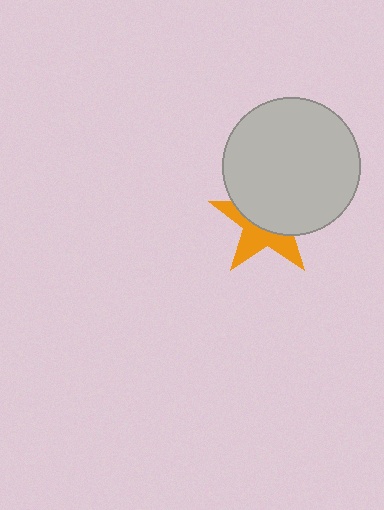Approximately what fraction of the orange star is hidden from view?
Roughly 57% of the orange star is hidden behind the light gray circle.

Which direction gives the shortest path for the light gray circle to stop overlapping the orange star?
Moving up gives the shortest separation.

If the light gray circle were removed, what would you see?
You would see the complete orange star.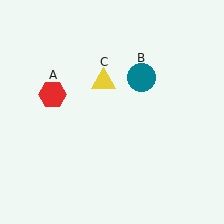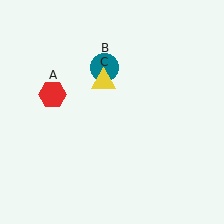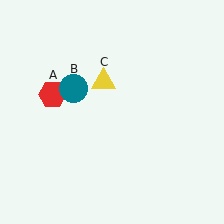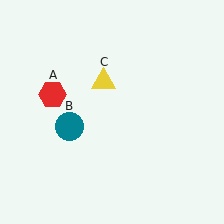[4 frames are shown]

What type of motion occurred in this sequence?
The teal circle (object B) rotated counterclockwise around the center of the scene.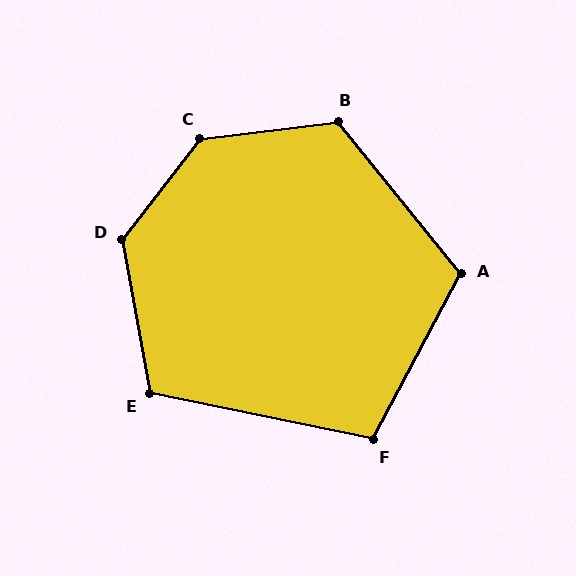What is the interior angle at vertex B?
Approximately 122 degrees (obtuse).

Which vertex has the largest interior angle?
C, at approximately 135 degrees.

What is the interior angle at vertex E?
Approximately 112 degrees (obtuse).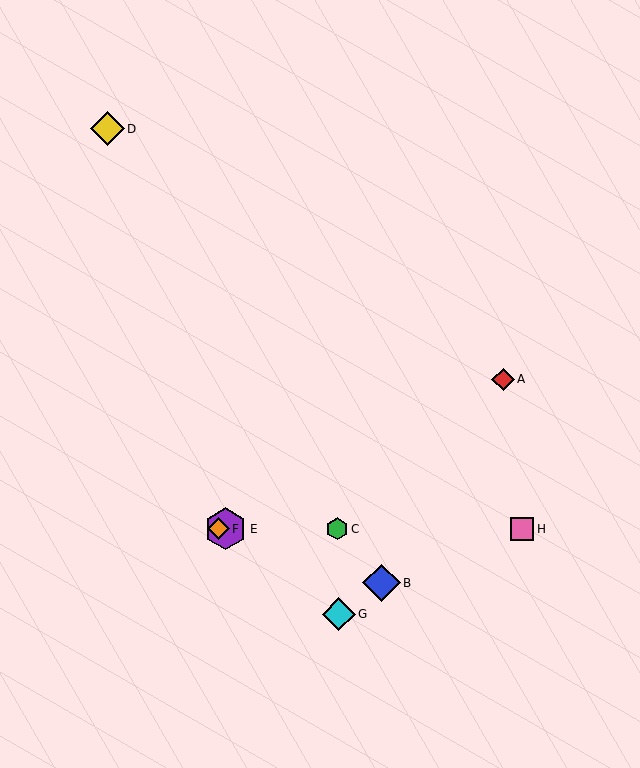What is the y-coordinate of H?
Object H is at y≈529.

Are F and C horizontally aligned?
Yes, both are at y≈529.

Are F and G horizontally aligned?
No, F is at y≈529 and G is at y≈614.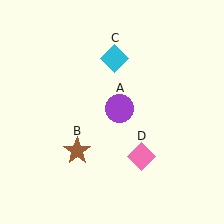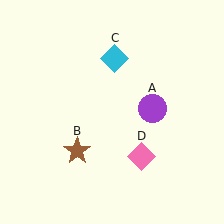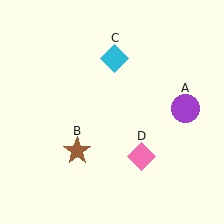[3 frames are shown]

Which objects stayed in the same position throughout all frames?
Brown star (object B) and cyan diamond (object C) and pink diamond (object D) remained stationary.